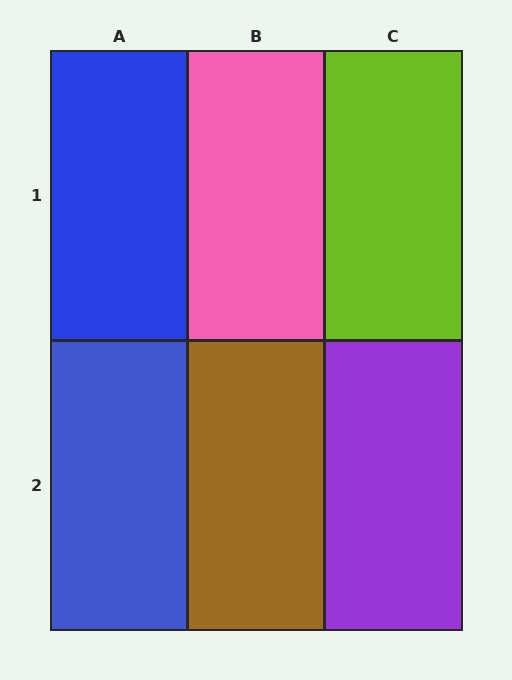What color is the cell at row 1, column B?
Pink.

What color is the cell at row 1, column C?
Lime.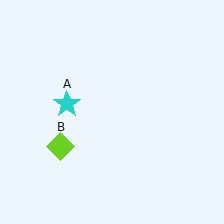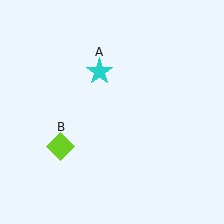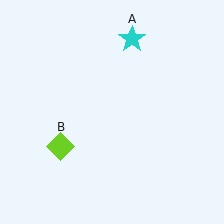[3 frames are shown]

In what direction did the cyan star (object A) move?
The cyan star (object A) moved up and to the right.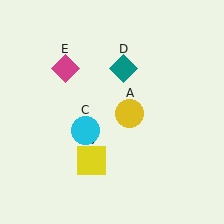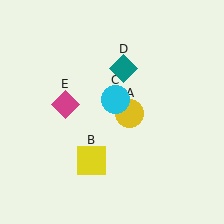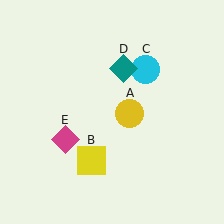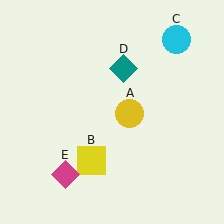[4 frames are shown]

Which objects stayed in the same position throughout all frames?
Yellow circle (object A) and yellow square (object B) and teal diamond (object D) remained stationary.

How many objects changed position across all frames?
2 objects changed position: cyan circle (object C), magenta diamond (object E).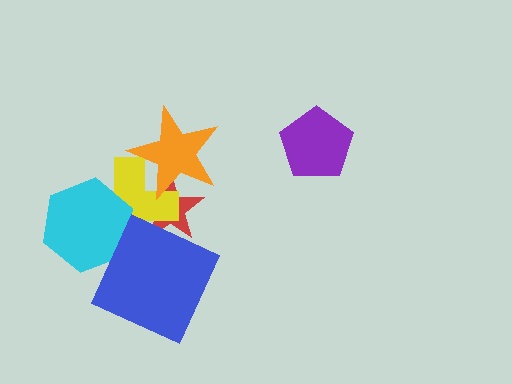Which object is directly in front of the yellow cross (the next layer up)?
The orange star is directly in front of the yellow cross.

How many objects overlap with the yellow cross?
4 objects overlap with the yellow cross.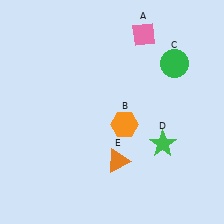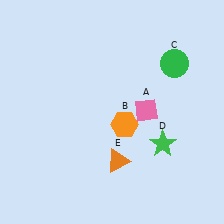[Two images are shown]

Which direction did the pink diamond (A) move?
The pink diamond (A) moved down.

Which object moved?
The pink diamond (A) moved down.